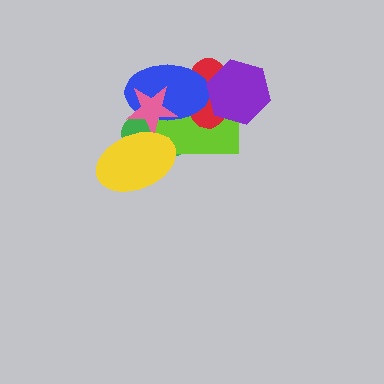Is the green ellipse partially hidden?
Yes, it is partially covered by another shape.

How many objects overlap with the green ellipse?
4 objects overlap with the green ellipse.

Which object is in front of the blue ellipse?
The pink star is in front of the blue ellipse.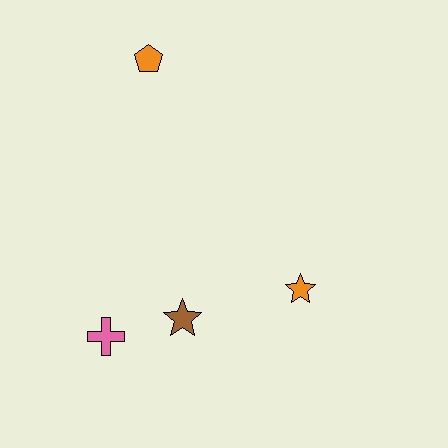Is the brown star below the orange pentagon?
Yes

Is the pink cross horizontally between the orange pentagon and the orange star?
No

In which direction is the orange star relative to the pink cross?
The orange star is to the right of the pink cross.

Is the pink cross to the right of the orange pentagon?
No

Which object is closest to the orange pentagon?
The brown star is closest to the orange pentagon.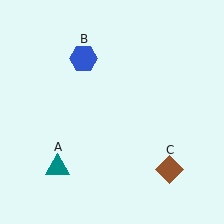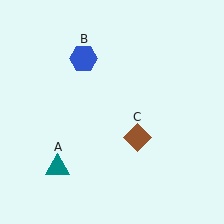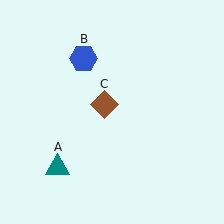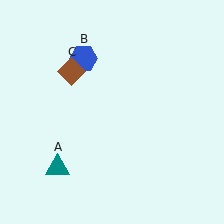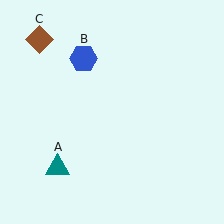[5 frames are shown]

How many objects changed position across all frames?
1 object changed position: brown diamond (object C).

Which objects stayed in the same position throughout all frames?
Teal triangle (object A) and blue hexagon (object B) remained stationary.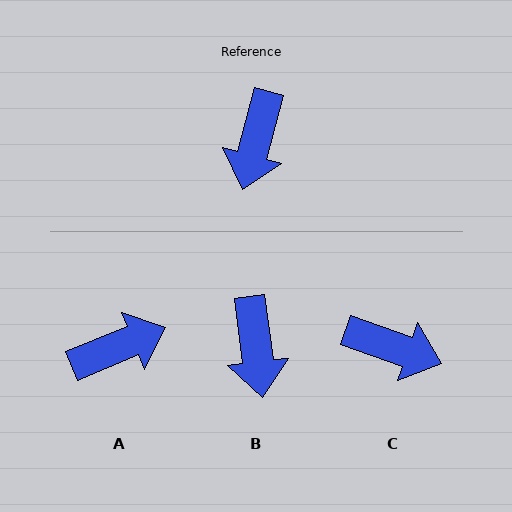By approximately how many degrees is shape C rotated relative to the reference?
Approximately 86 degrees counter-clockwise.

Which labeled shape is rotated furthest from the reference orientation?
A, about 127 degrees away.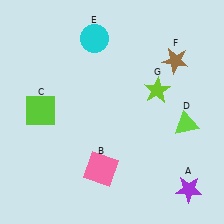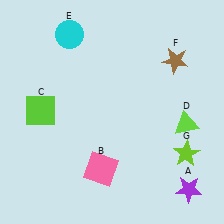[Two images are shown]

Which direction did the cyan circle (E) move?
The cyan circle (E) moved left.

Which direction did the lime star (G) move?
The lime star (G) moved down.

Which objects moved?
The objects that moved are: the cyan circle (E), the lime star (G).